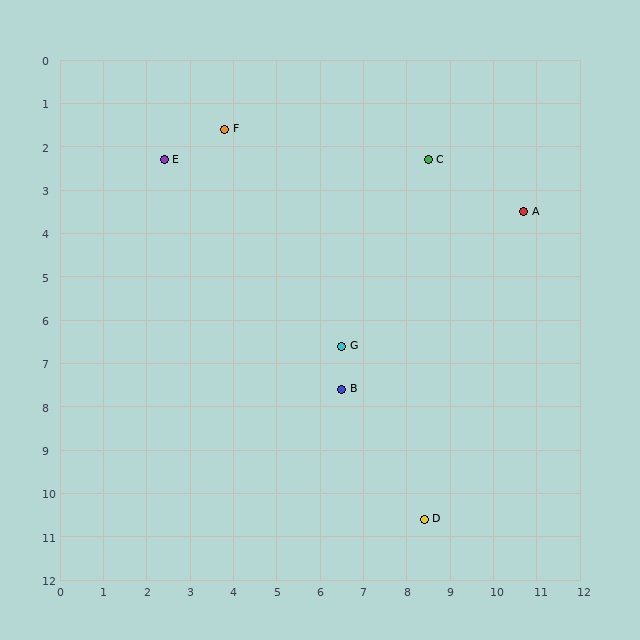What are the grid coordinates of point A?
Point A is at approximately (10.7, 3.5).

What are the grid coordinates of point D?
Point D is at approximately (8.4, 10.6).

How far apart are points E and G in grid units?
Points E and G are about 5.9 grid units apart.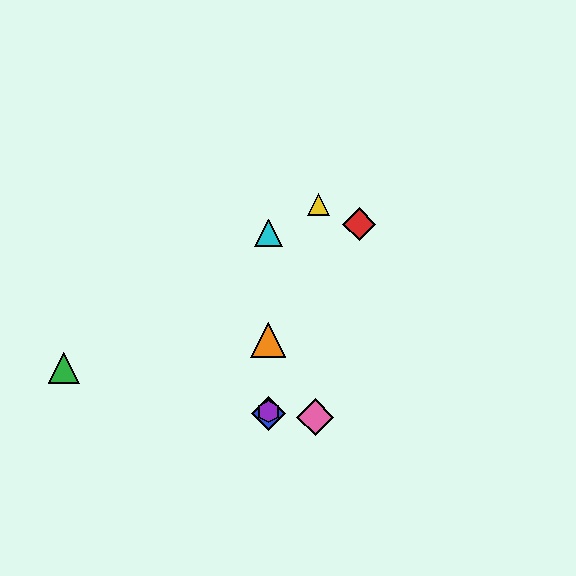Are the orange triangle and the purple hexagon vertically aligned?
Yes, both are at x≈268.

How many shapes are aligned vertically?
4 shapes (the blue diamond, the purple hexagon, the orange triangle, the cyan triangle) are aligned vertically.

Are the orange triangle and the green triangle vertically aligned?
No, the orange triangle is at x≈268 and the green triangle is at x≈64.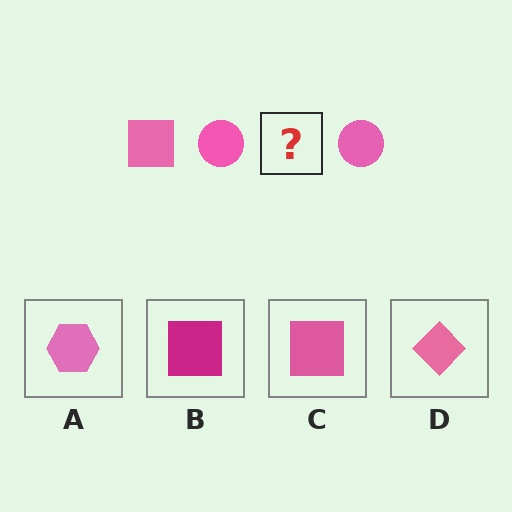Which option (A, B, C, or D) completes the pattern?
C.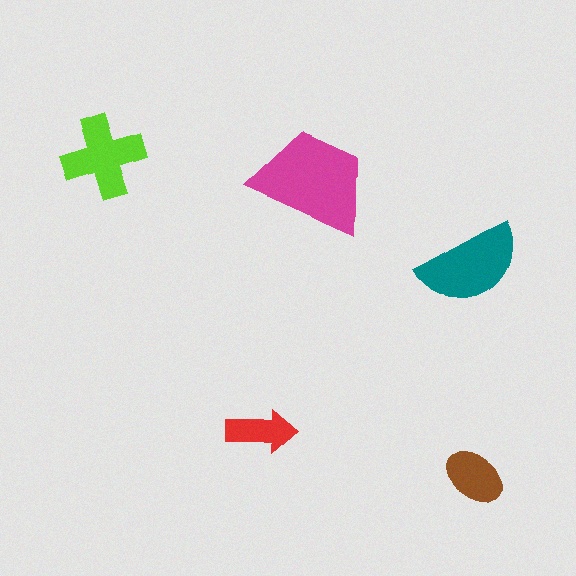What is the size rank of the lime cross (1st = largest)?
3rd.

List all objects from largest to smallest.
The magenta trapezoid, the teal semicircle, the lime cross, the brown ellipse, the red arrow.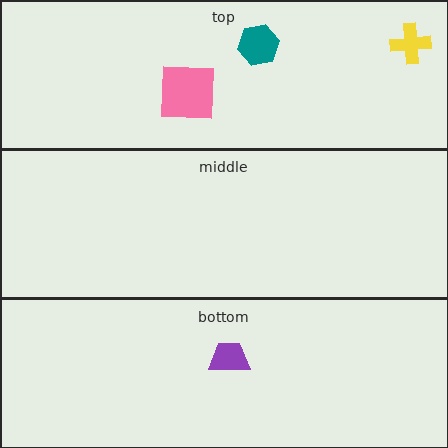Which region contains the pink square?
The top region.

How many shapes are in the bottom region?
1.